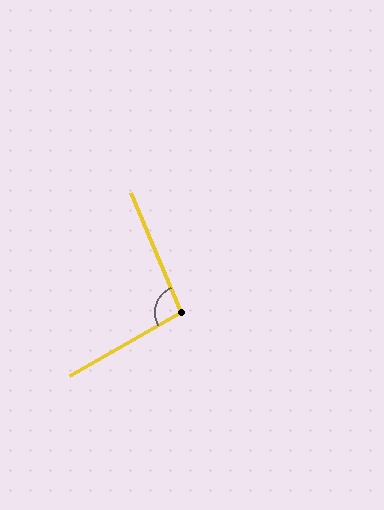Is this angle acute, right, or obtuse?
It is obtuse.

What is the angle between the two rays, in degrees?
Approximately 97 degrees.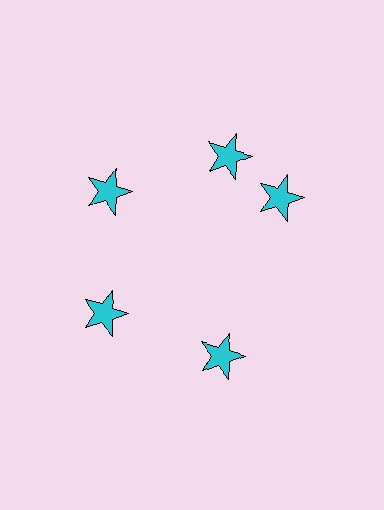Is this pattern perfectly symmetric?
No. The 5 cyan stars are arranged in a ring, but one element near the 3 o'clock position is rotated out of alignment along the ring, breaking the 5-fold rotational symmetry.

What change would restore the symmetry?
The symmetry would be restored by rotating it back into even spacing with its neighbors so that all 5 stars sit at equal angles and equal distance from the center.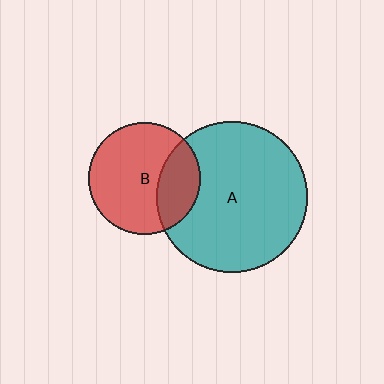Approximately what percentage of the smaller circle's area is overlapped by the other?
Approximately 30%.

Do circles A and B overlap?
Yes.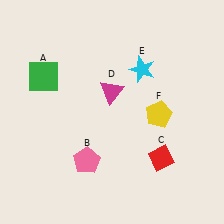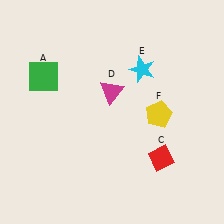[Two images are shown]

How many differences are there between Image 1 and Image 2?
There is 1 difference between the two images.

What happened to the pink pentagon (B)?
The pink pentagon (B) was removed in Image 2. It was in the bottom-left area of Image 1.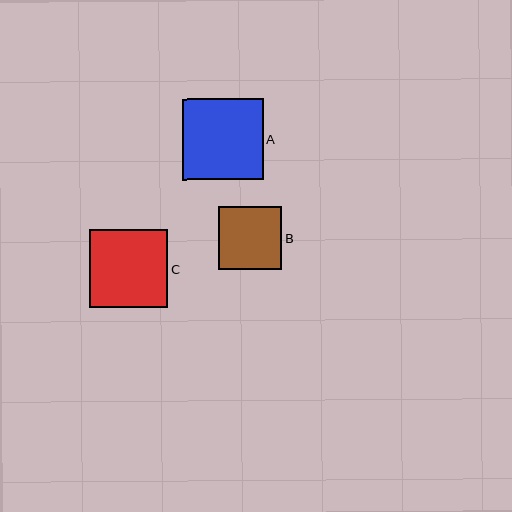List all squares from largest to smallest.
From largest to smallest: A, C, B.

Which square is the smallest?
Square B is the smallest with a size of approximately 63 pixels.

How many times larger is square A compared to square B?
Square A is approximately 1.3 times the size of square B.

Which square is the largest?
Square A is the largest with a size of approximately 80 pixels.